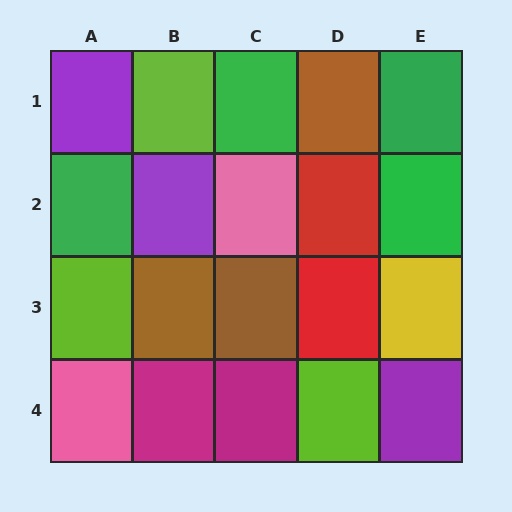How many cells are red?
2 cells are red.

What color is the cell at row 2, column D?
Red.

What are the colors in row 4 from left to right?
Pink, magenta, magenta, lime, purple.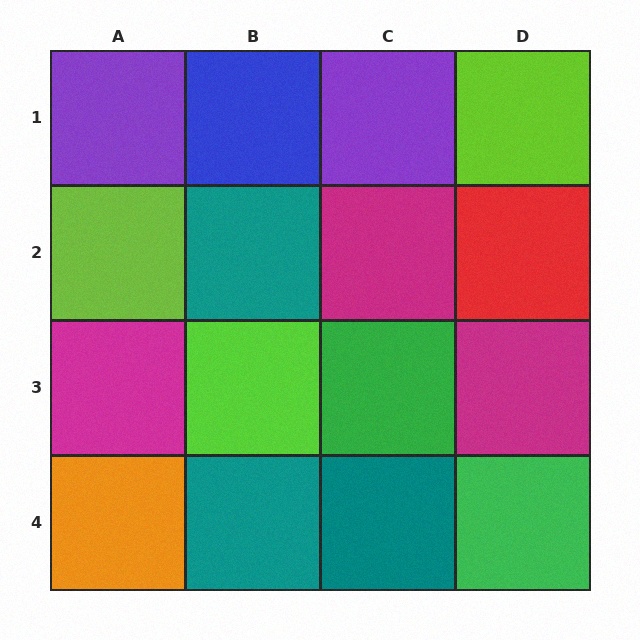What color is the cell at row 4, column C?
Teal.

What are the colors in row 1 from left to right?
Purple, blue, purple, lime.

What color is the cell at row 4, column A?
Orange.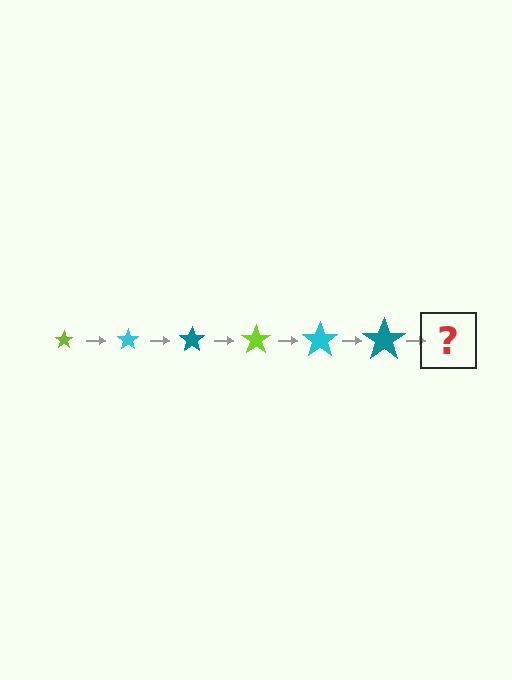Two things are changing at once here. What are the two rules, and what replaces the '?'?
The two rules are that the star grows larger each step and the color cycles through lime, cyan, and teal. The '?' should be a lime star, larger than the previous one.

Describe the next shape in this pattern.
It should be a lime star, larger than the previous one.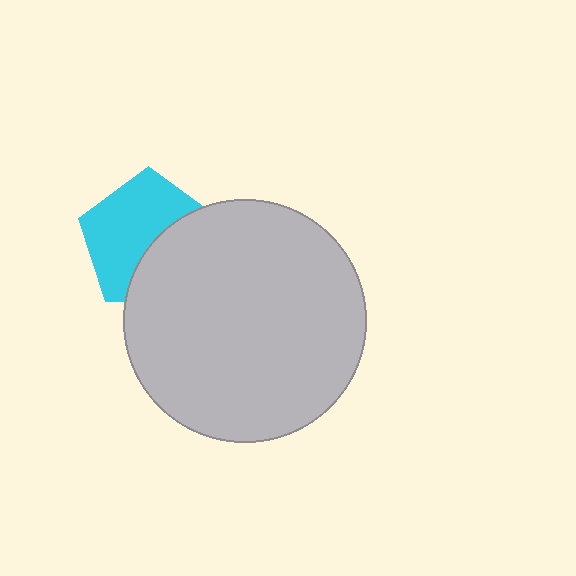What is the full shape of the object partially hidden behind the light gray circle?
The partially hidden object is a cyan pentagon.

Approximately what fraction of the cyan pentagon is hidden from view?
Roughly 41% of the cyan pentagon is hidden behind the light gray circle.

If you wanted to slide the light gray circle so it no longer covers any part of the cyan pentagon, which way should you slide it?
Slide it toward the lower-right — that is the most direct way to separate the two shapes.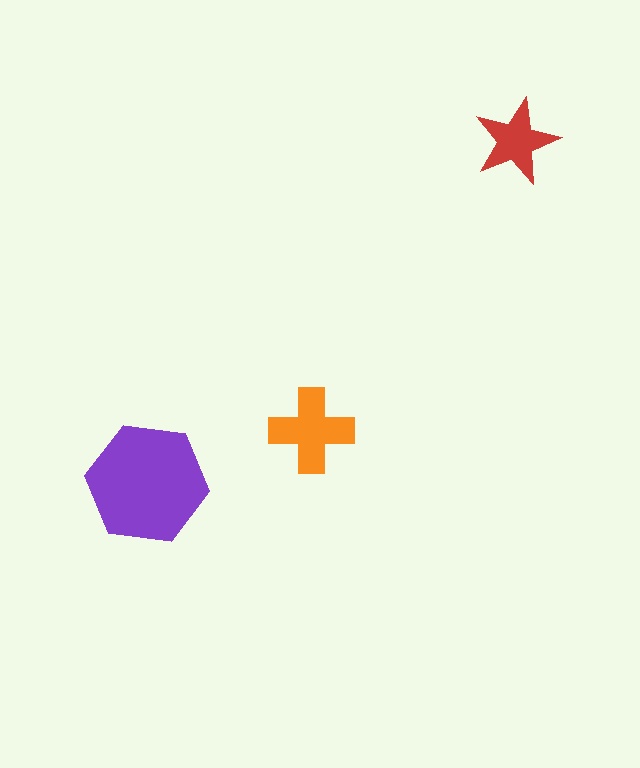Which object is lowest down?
The purple hexagon is bottommost.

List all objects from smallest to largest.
The red star, the orange cross, the purple hexagon.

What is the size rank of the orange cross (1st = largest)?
2nd.